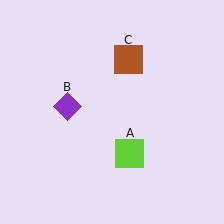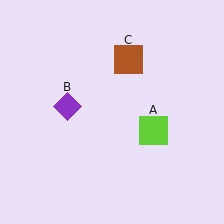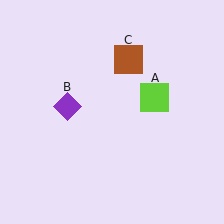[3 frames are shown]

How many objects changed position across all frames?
1 object changed position: lime square (object A).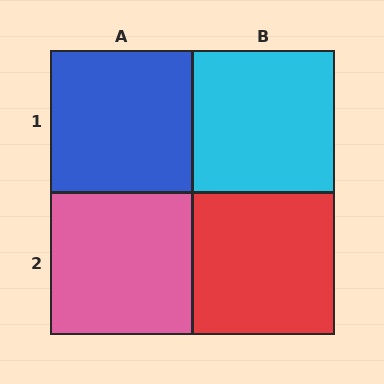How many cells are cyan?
1 cell is cyan.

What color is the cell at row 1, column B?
Cyan.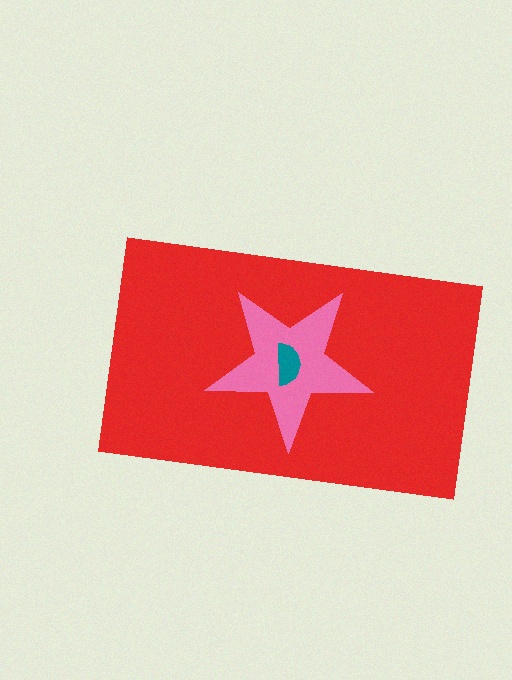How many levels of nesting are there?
3.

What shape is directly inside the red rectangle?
The pink star.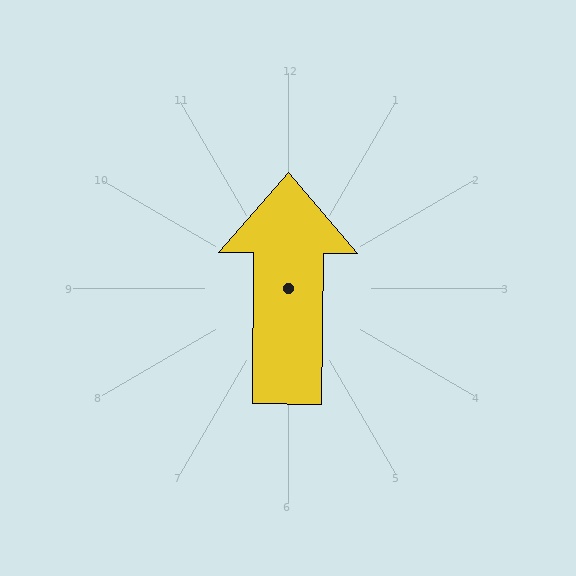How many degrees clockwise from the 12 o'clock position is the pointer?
Approximately 0 degrees.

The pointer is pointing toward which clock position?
Roughly 12 o'clock.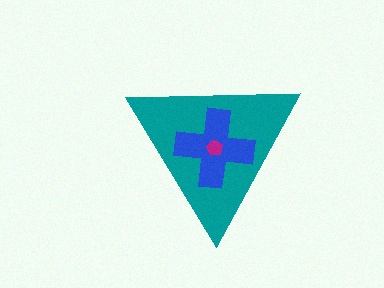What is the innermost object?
The magenta pentagon.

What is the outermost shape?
The teal triangle.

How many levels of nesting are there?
3.